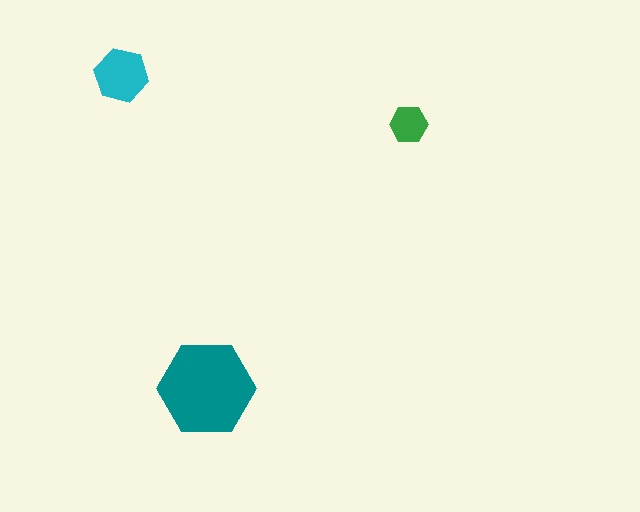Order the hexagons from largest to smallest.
the teal one, the cyan one, the green one.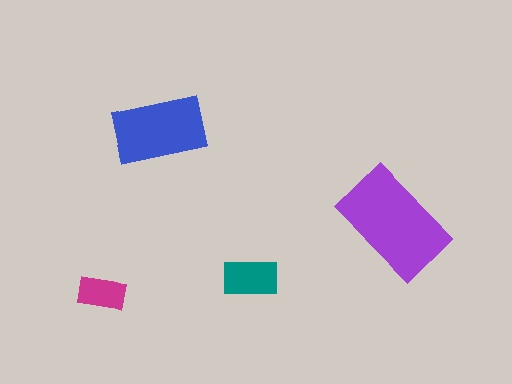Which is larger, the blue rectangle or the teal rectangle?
The blue one.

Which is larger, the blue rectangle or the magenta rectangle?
The blue one.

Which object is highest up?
The blue rectangle is topmost.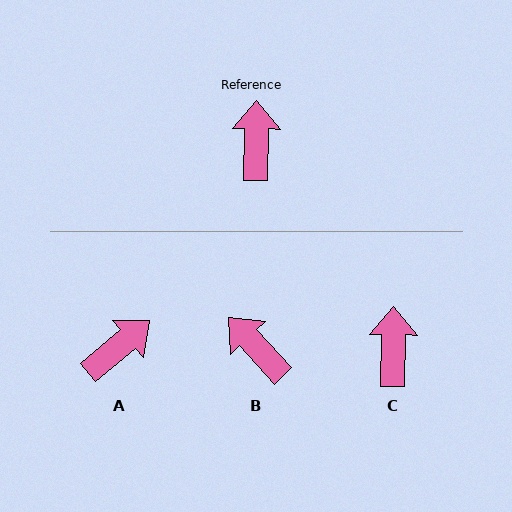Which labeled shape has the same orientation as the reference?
C.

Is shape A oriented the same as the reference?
No, it is off by about 49 degrees.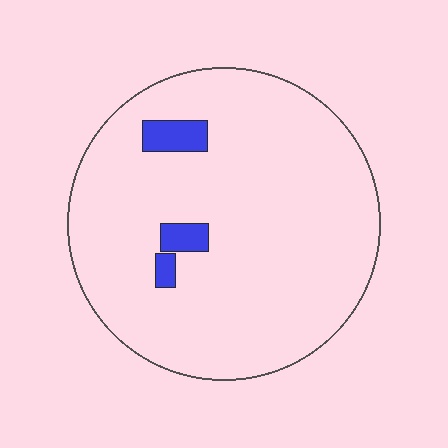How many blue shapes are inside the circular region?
3.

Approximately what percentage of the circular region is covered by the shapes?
Approximately 5%.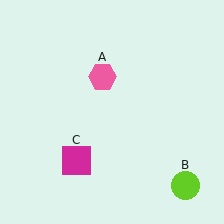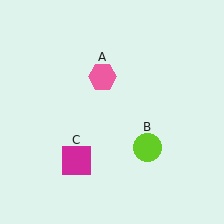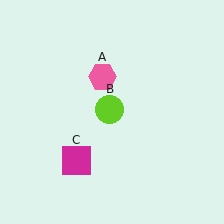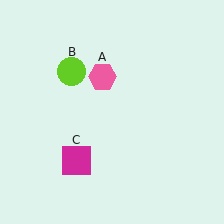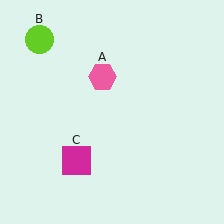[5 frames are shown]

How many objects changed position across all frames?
1 object changed position: lime circle (object B).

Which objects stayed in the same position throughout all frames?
Pink hexagon (object A) and magenta square (object C) remained stationary.